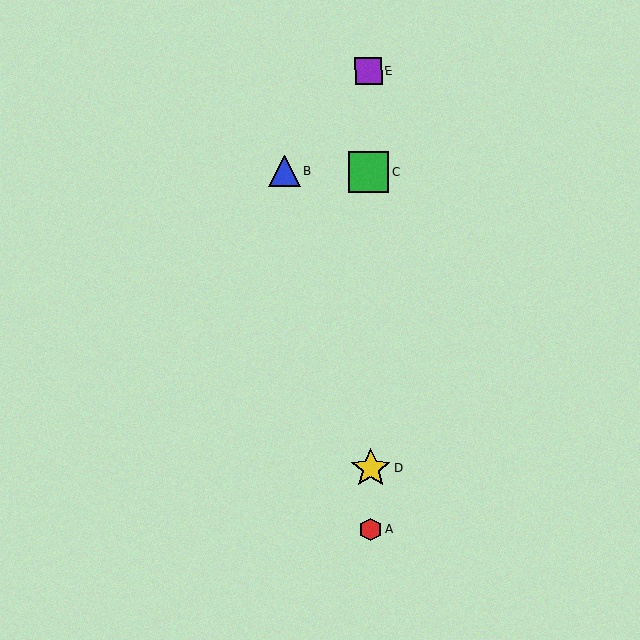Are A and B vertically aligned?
No, A is at x≈371 and B is at x≈285.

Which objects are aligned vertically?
Objects A, C, D, E are aligned vertically.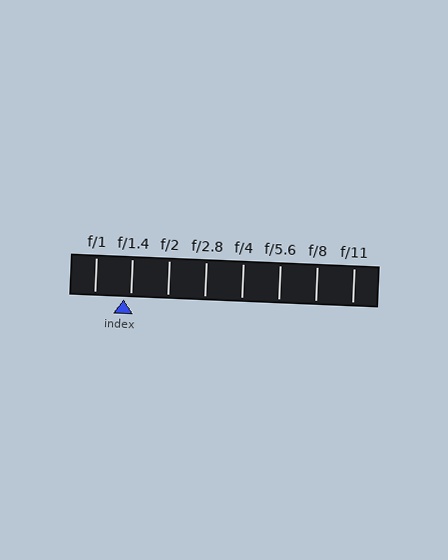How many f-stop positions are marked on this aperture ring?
There are 8 f-stop positions marked.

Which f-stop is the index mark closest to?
The index mark is closest to f/1.4.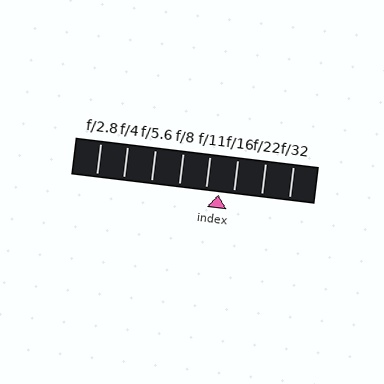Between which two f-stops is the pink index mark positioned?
The index mark is between f/11 and f/16.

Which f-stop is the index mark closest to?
The index mark is closest to f/11.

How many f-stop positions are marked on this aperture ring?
There are 8 f-stop positions marked.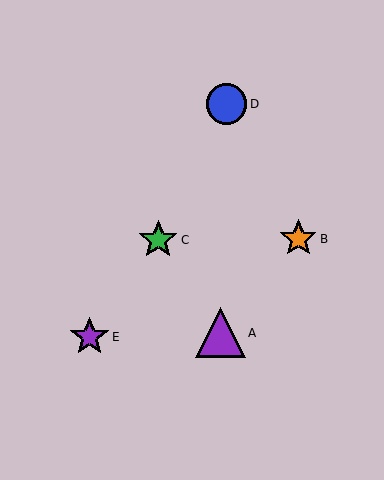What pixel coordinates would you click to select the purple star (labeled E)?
Click at (89, 337) to select the purple star E.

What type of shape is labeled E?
Shape E is a purple star.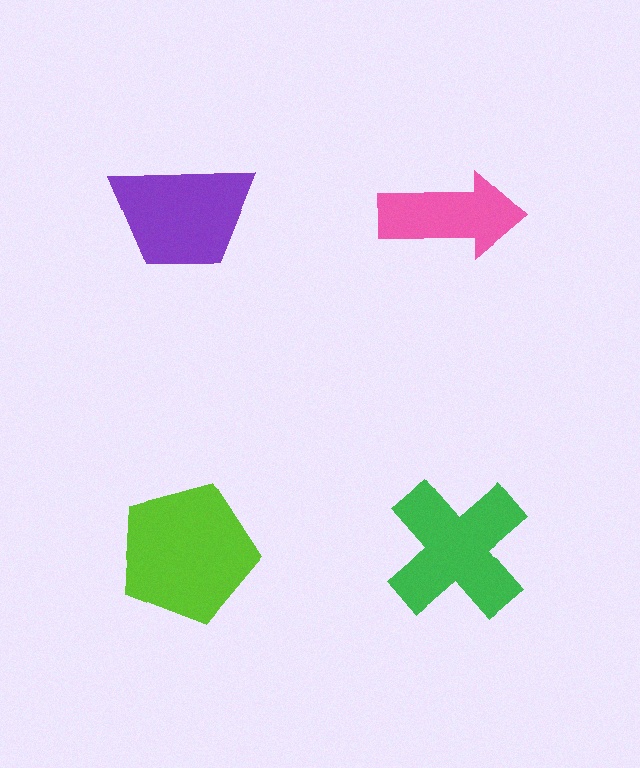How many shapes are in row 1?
2 shapes.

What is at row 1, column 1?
A purple trapezoid.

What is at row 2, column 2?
A green cross.